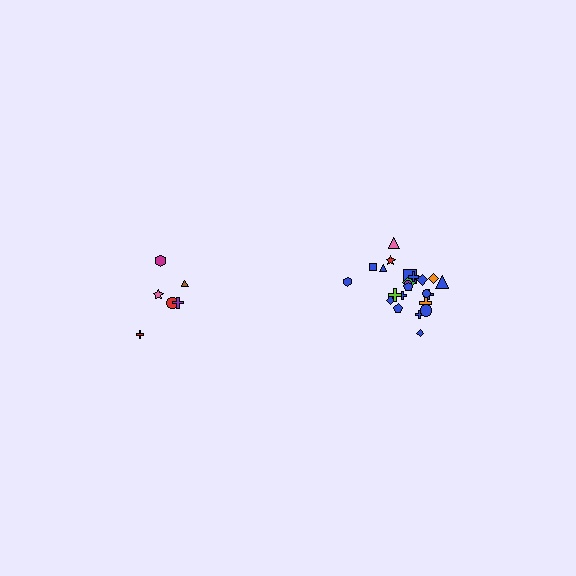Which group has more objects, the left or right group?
The right group.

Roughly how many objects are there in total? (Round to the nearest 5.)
Roughly 30 objects in total.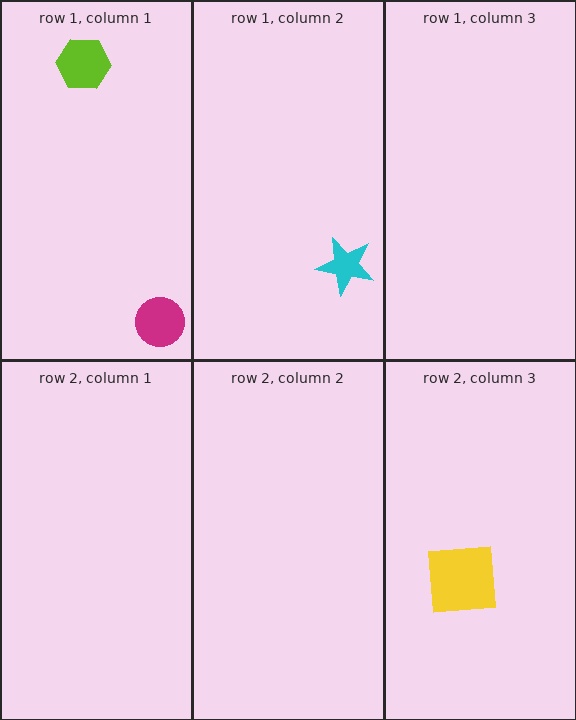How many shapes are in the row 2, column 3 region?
1.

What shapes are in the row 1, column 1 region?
The magenta circle, the lime hexagon.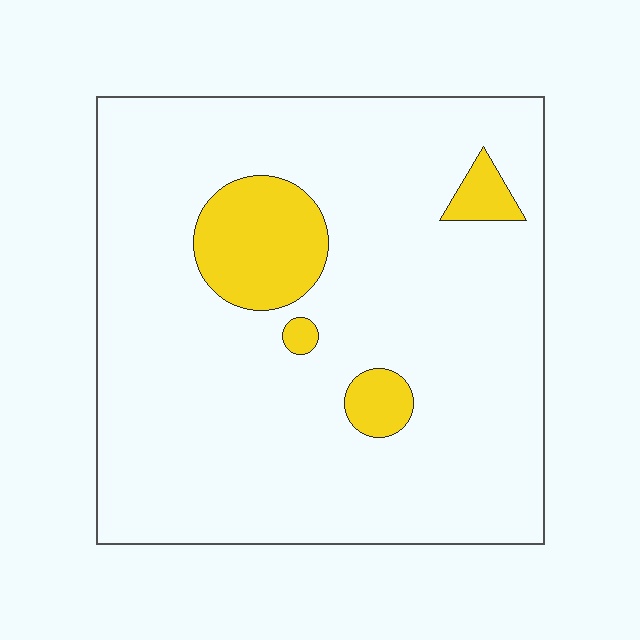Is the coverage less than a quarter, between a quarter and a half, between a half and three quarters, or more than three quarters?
Less than a quarter.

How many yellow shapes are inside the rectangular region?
4.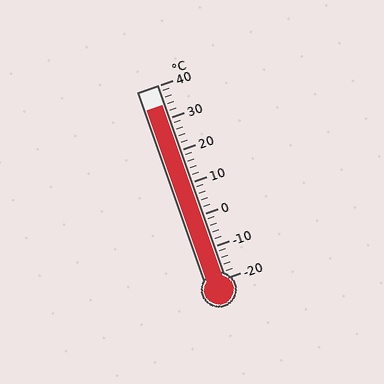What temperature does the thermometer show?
The thermometer shows approximately 34°C.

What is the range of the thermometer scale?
The thermometer scale ranges from -20°C to 40°C.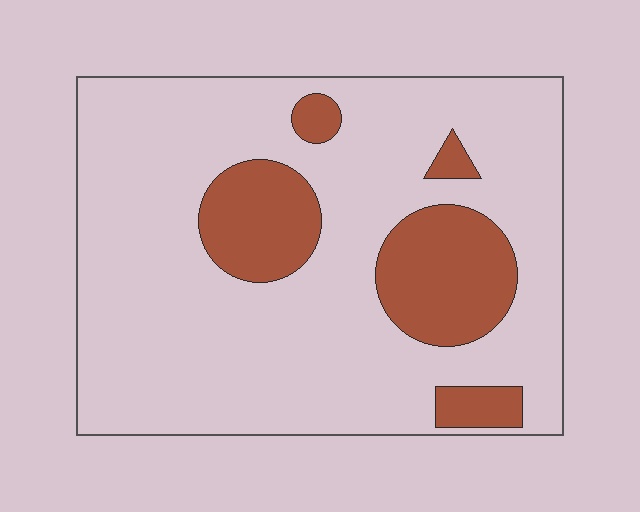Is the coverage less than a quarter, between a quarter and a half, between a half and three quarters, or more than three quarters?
Less than a quarter.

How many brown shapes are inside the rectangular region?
5.